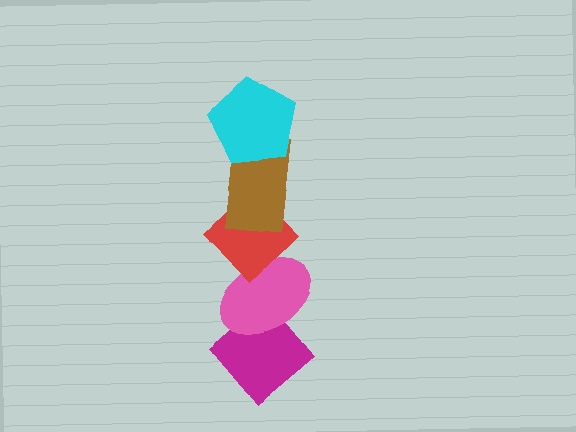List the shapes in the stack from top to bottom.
From top to bottom: the cyan pentagon, the brown rectangle, the red diamond, the pink ellipse, the magenta diamond.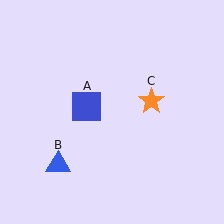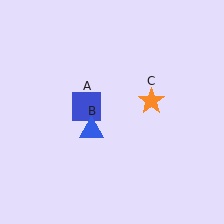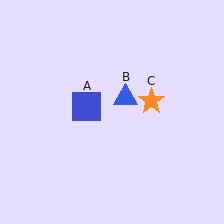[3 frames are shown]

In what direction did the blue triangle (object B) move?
The blue triangle (object B) moved up and to the right.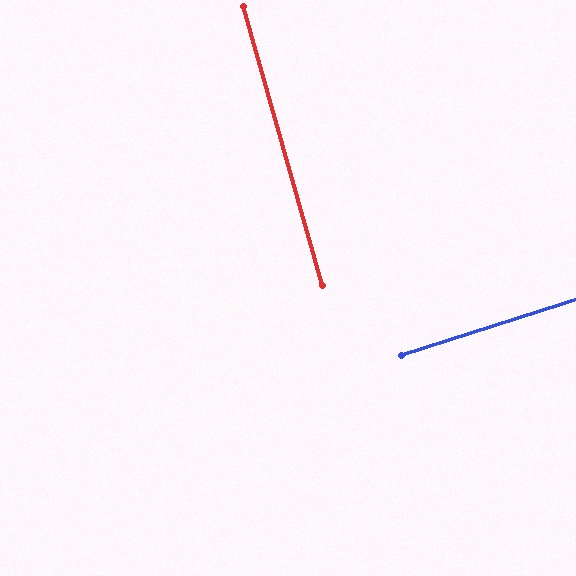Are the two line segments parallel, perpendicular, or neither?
Perpendicular — they meet at approximately 88°.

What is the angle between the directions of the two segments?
Approximately 88 degrees.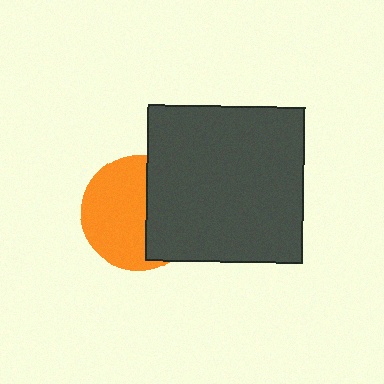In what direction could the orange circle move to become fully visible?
The orange circle could move left. That would shift it out from behind the dark gray square entirely.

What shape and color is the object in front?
The object in front is a dark gray square.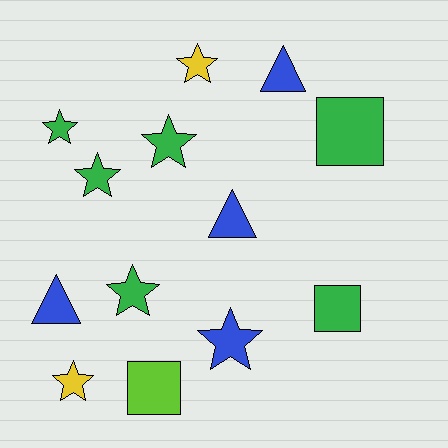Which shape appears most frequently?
Star, with 7 objects.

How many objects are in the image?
There are 13 objects.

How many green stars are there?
There are 4 green stars.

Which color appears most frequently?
Green, with 6 objects.